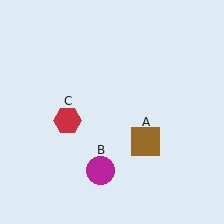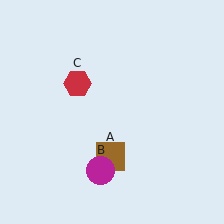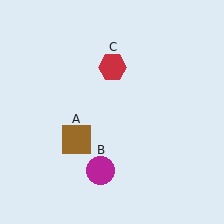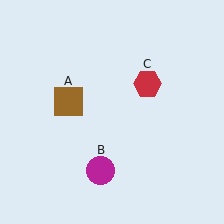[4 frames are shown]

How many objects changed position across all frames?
2 objects changed position: brown square (object A), red hexagon (object C).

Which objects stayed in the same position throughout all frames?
Magenta circle (object B) remained stationary.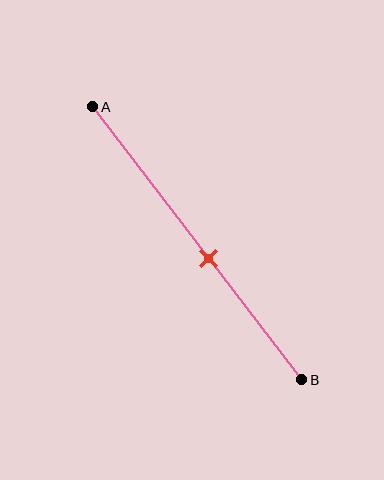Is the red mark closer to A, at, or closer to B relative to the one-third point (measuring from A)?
The red mark is closer to point B than the one-third point of segment AB.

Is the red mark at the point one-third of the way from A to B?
No, the mark is at about 55% from A, not at the 33% one-third point.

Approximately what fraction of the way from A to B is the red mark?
The red mark is approximately 55% of the way from A to B.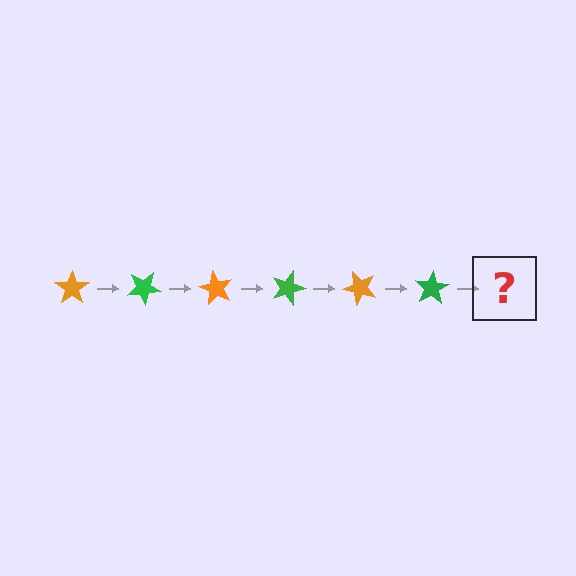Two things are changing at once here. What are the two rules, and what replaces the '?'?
The two rules are that it rotates 30 degrees each step and the color cycles through orange and green. The '?' should be an orange star, rotated 180 degrees from the start.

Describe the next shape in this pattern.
It should be an orange star, rotated 180 degrees from the start.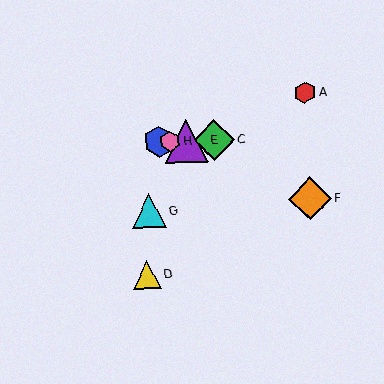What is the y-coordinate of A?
Object A is at y≈92.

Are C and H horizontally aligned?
Yes, both are at y≈140.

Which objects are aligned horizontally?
Objects B, C, E, H are aligned horizontally.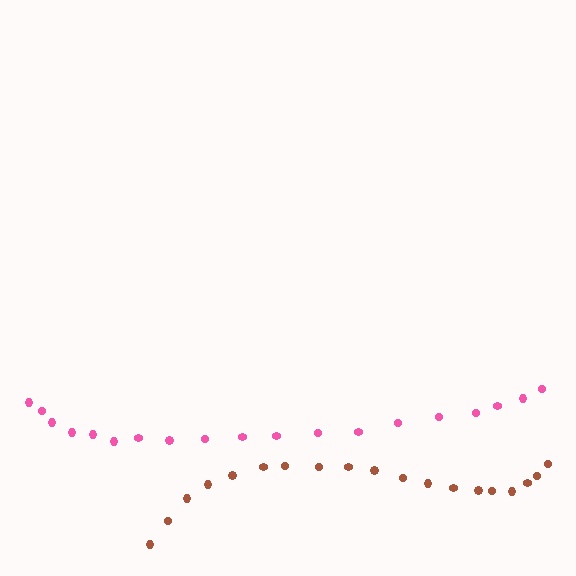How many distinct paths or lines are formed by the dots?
There are 2 distinct paths.